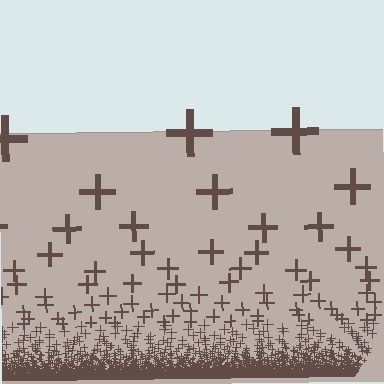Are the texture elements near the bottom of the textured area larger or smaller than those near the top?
Smaller. The gradient is inverted — elements near the bottom are smaller and denser.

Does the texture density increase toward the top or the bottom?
Density increases toward the bottom.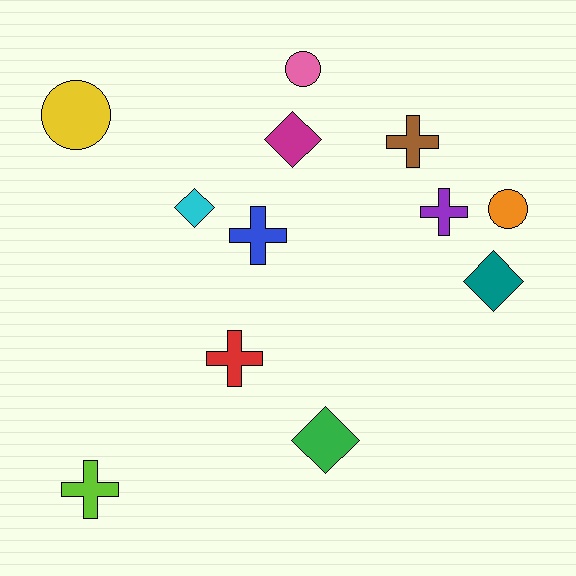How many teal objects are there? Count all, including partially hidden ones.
There is 1 teal object.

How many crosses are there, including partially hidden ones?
There are 5 crosses.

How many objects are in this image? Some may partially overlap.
There are 12 objects.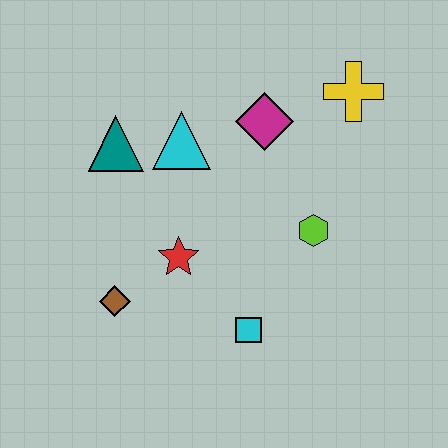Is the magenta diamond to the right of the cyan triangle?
Yes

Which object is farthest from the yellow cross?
The brown diamond is farthest from the yellow cross.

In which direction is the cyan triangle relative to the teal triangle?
The cyan triangle is to the right of the teal triangle.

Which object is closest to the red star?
The brown diamond is closest to the red star.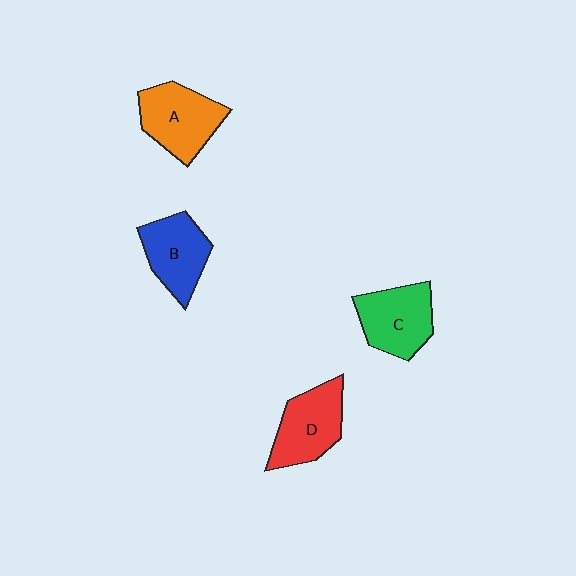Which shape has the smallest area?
Shape B (blue).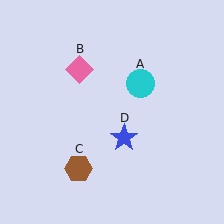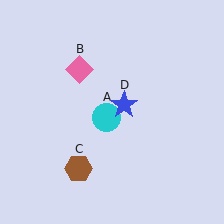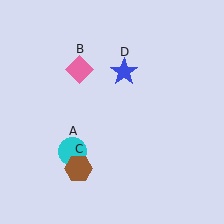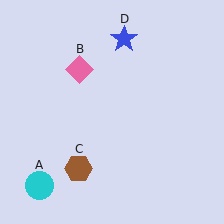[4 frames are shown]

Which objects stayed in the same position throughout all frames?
Pink diamond (object B) and brown hexagon (object C) remained stationary.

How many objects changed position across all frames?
2 objects changed position: cyan circle (object A), blue star (object D).